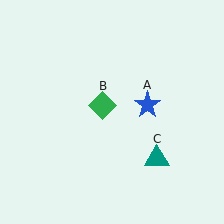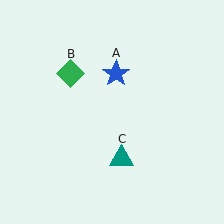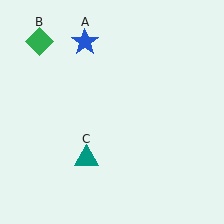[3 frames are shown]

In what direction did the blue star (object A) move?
The blue star (object A) moved up and to the left.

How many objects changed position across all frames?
3 objects changed position: blue star (object A), green diamond (object B), teal triangle (object C).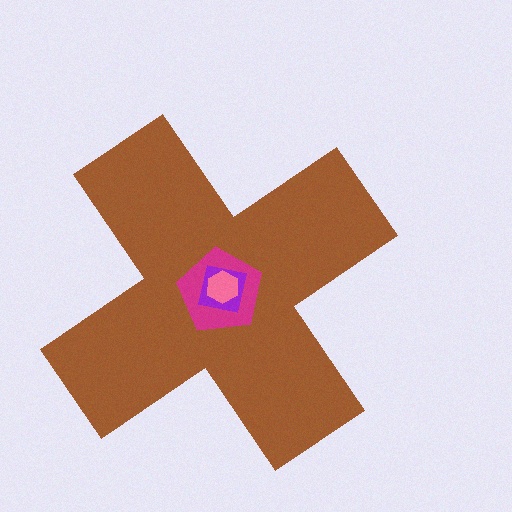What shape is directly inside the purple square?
The pink hexagon.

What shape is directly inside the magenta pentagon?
The purple square.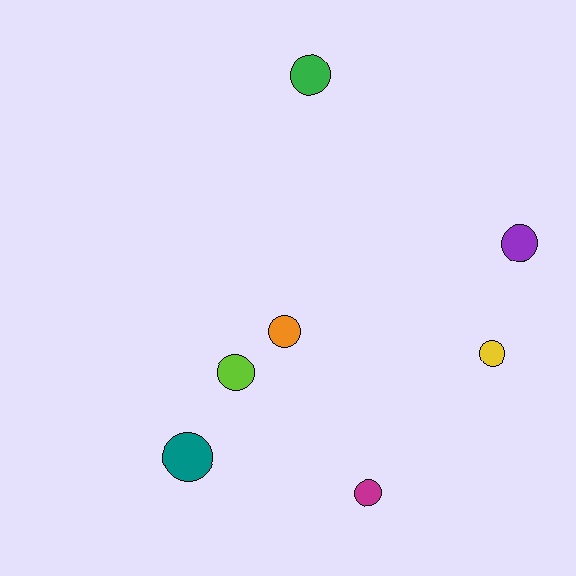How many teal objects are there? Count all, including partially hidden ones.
There is 1 teal object.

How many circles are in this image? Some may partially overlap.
There are 7 circles.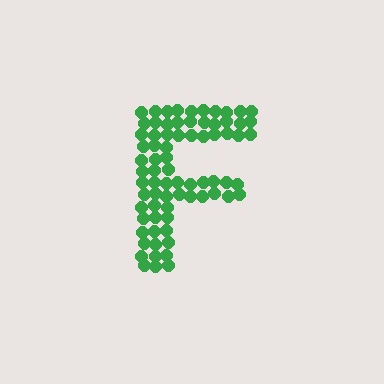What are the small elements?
The small elements are circles.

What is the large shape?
The large shape is the letter F.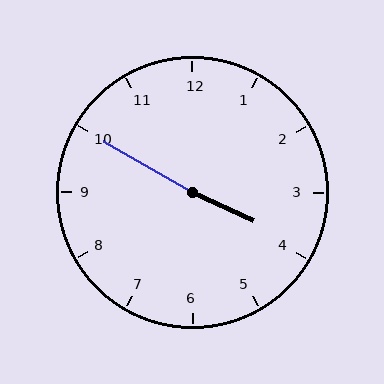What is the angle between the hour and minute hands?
Approximately 175 degrees.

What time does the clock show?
3:50.